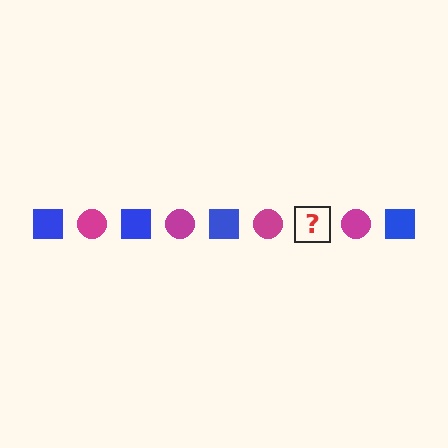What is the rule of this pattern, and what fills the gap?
The rule is that the pattern alternates between blue square and magenta circle. The gap should be filled with a blue square.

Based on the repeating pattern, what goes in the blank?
The blank should be a blue square.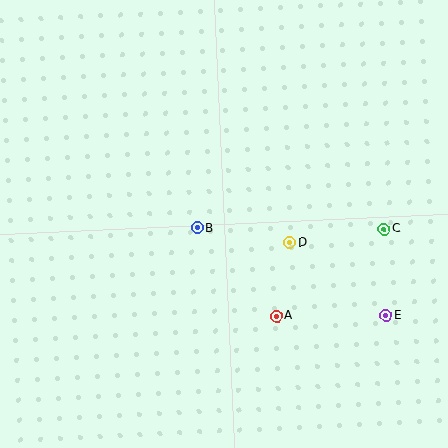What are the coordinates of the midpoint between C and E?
The midpoint between C and E is at (385, 272).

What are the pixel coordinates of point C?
Point C is at (384, 229).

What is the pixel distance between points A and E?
The distance between A and E is 109 pixels.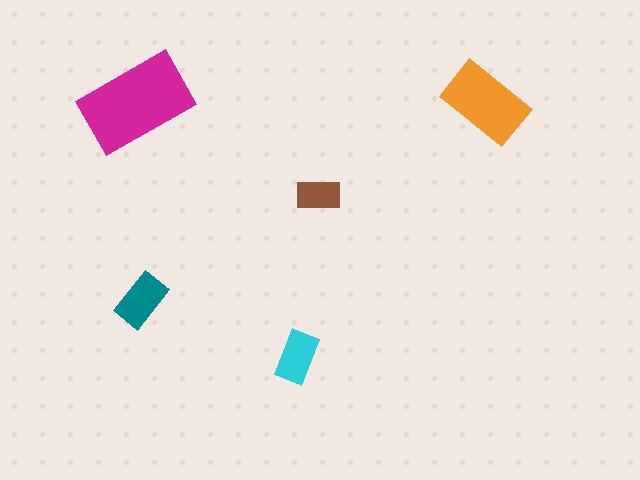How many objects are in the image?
There are 5 objects in the image.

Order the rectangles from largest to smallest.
the magenta one, the orange one, the teal one, the cyan one, the brown one.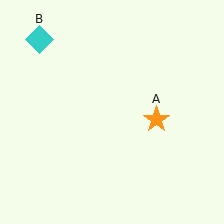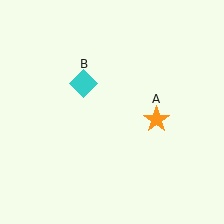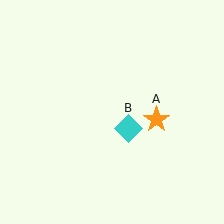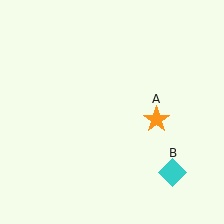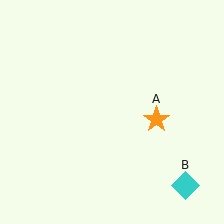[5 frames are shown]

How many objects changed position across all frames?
1 object changed position: cyan diamond (object B).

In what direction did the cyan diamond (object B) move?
The cyan diamond (object B) moved down and to the right.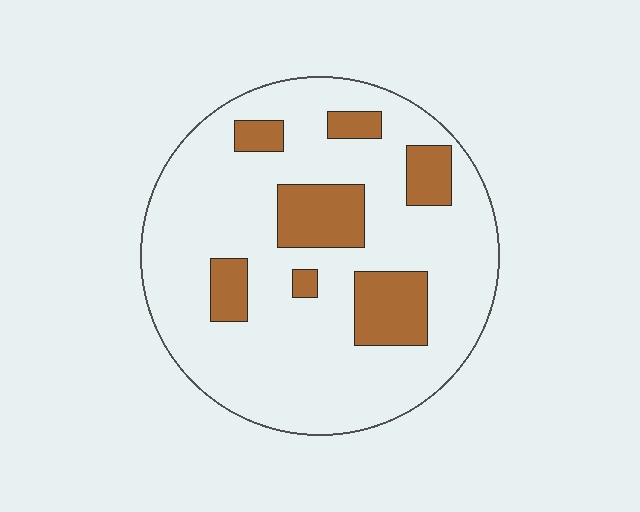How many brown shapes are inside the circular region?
7.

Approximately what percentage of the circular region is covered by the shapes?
Approximately 20%.